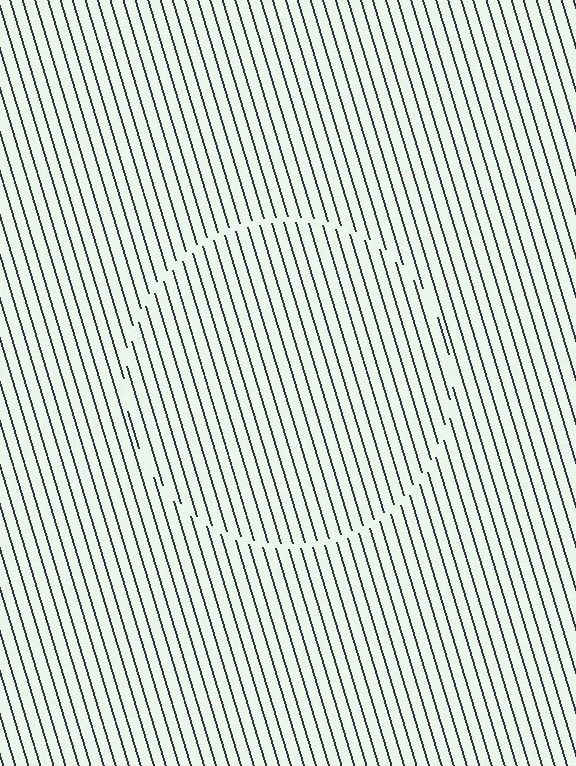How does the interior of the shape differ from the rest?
The interior of the shape contains the same grating, shifted by half a period — the contour is defined by the phase discontinuity where line-ends from the inner and outer gratings abut.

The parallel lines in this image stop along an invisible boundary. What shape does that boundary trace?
An illusory circle. The interior of the shape contains the same grating, shifted by half a period — the contour is defined by the phase discontinuity where line-ends from the inner and outer gratings abut.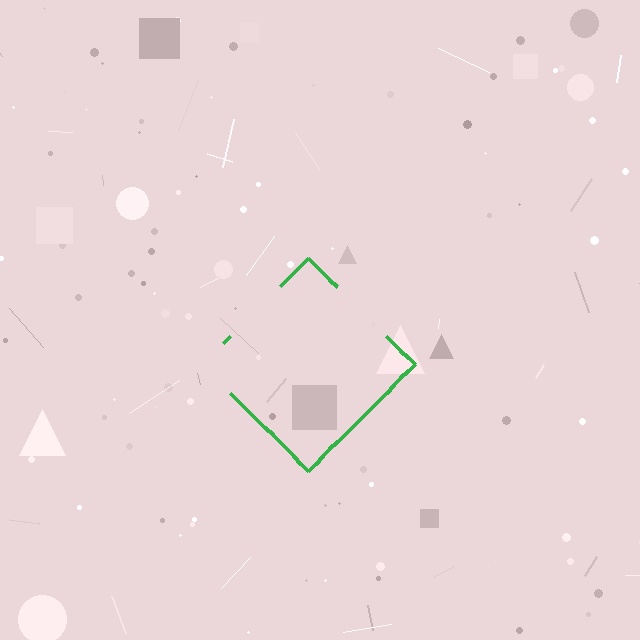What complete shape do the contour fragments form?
The contour fragments form a diamond.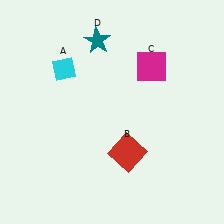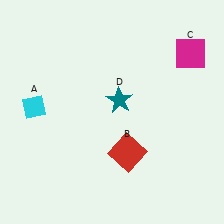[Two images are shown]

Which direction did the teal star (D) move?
The teal star (D) moved down.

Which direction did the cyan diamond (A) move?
The cyan diamond (A) moved down.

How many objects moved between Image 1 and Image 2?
3 objects moved between the two images.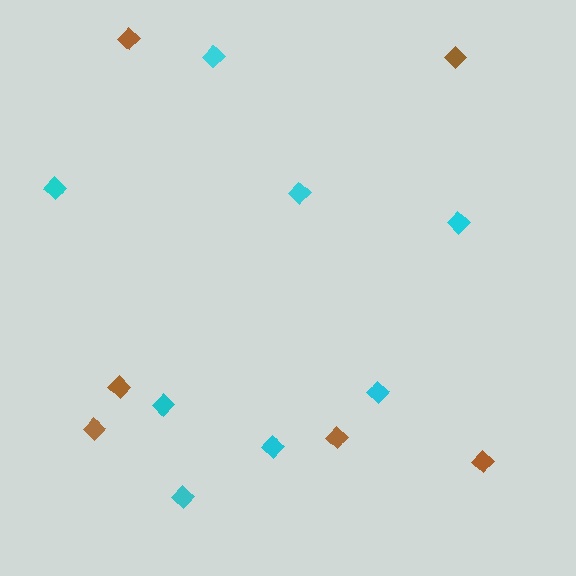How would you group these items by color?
There are 2 groups: one group of brown diamonds (6) and one group of cyan diamonds (8).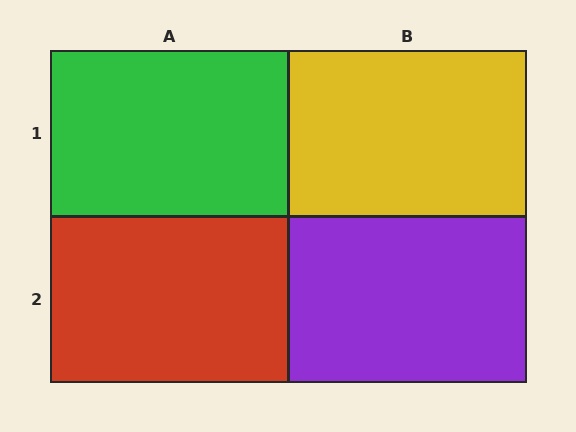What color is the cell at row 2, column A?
Red.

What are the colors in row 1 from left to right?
Green, yellow.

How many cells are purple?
1 cell is purple.